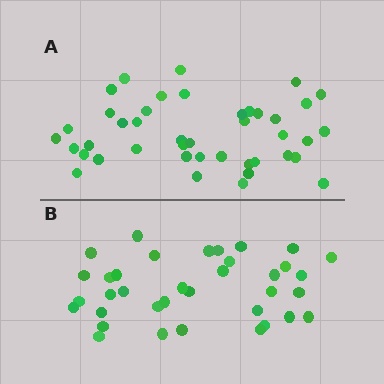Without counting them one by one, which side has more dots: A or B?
Region A (the top region) has more dots.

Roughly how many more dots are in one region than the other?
Region A has about 6 more dots than region B.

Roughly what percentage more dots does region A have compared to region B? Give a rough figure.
About 15% more.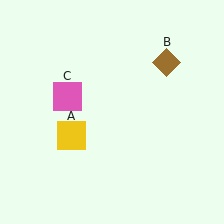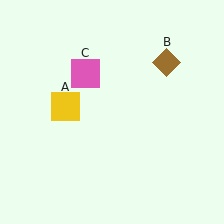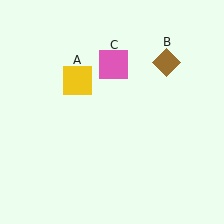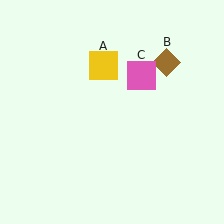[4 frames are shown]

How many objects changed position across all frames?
2 objects changed position: yellow square (object A), pink square (object C).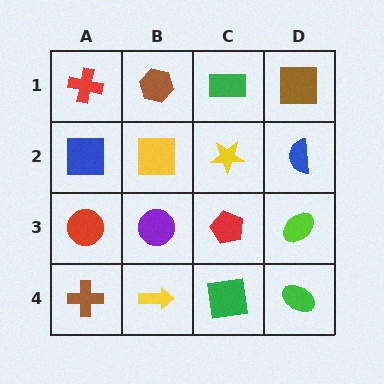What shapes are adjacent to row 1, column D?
A blue semicircle (row 2, column D), a green rectangle (row 1, column C).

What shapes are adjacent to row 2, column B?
A brown hexagon (row 1, column B), a purple circle (row 3, column B), a blue square (row 2, column A), a yellow star (row 2, column C).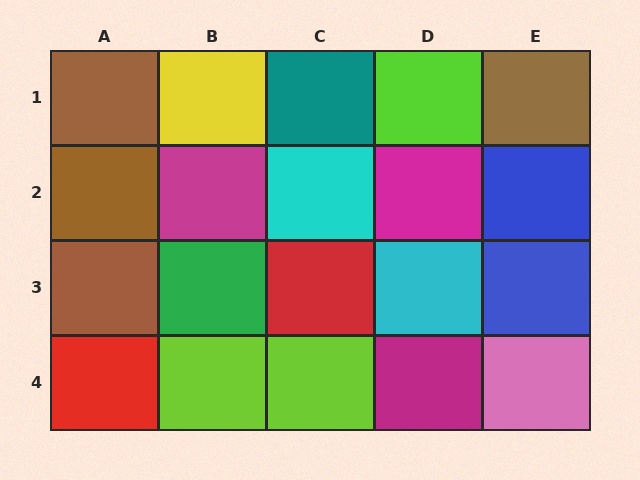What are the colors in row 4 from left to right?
Red, lime, lime, magenta, pink.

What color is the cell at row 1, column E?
Brown.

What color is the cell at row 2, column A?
Brown.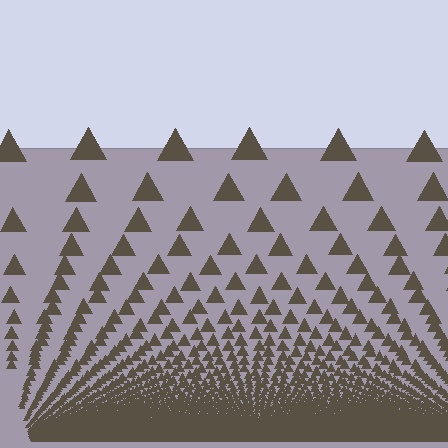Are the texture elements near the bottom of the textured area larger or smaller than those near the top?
Smaller. The gradient is inverted — elements near the bottom are smaller and denser.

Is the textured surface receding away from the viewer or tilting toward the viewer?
The surface appears to tilt toward the viewer. Texture elements get larger and sparser toward the top.